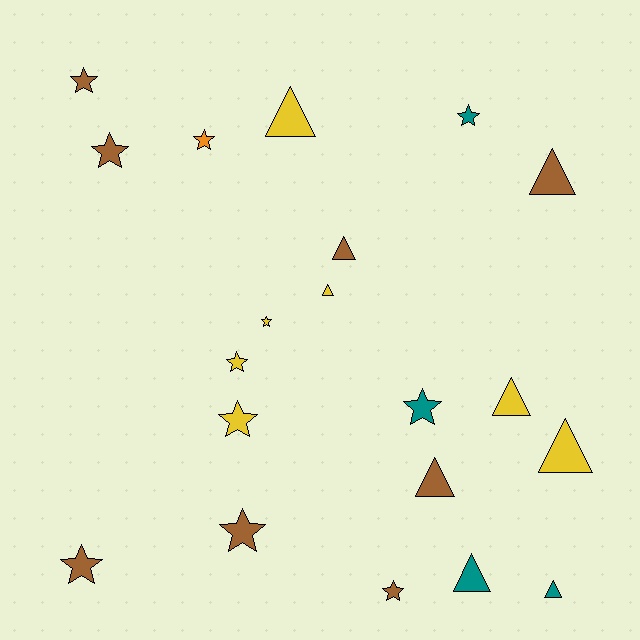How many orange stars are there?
There is 1 orange star.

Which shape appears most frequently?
Star, with 11 objects.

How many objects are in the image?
There are 20 objects.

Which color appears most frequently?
Brown, with 8 objects.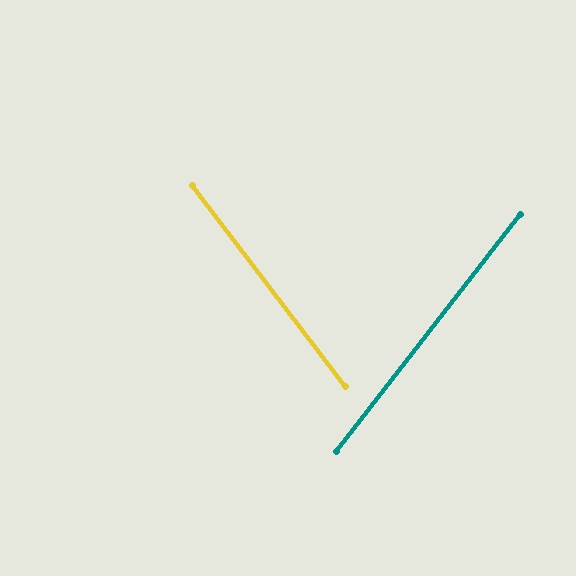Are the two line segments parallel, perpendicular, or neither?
Neither parallel nor perpendicular — they differ by about 75°.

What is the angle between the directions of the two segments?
Approximately 75 degrees.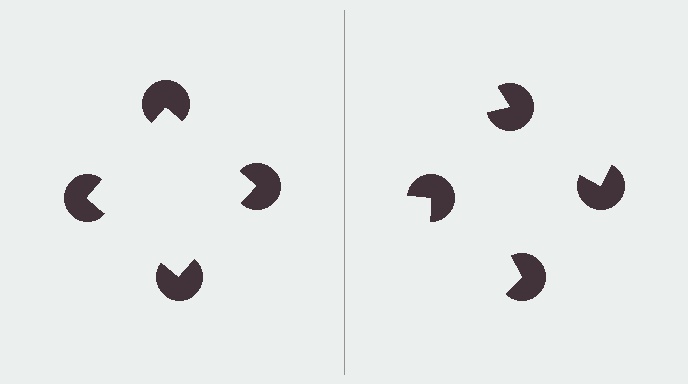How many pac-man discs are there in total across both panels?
8 — 4 on each side.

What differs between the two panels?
The pac-man discs are positioned identically on both sides; only the wedge orientations differ. On the left they align to a square; on the right they are misaligned.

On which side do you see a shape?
An illusory square appears on the left side. On the right side the wedge cuts are rotated, so no coherent shape forms.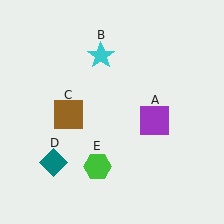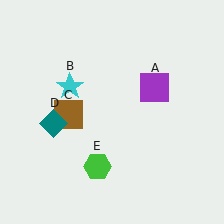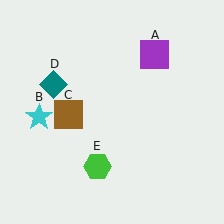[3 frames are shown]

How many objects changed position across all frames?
3 objects changed position: purple square (object A), cyan star (object B), teal diamond (object D).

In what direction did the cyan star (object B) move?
The cyan star (object B) moved down and to the left.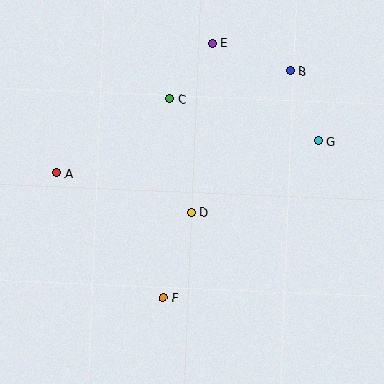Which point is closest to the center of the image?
Point D at (192, 212) is closest to the center.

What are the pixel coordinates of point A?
Point A is at (56, 173).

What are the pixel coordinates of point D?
Point D is at (192, 212).